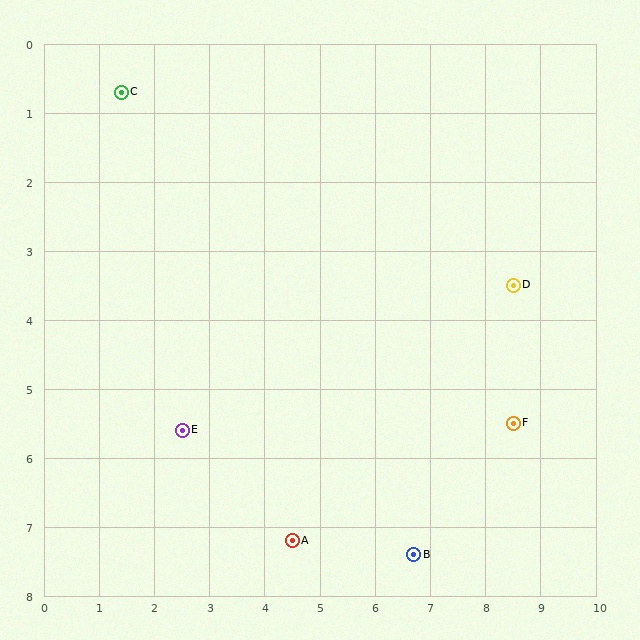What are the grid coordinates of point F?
Point F is at approximately (8.5, 5.5).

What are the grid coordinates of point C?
Point C is at approximately (1.4, 0.7).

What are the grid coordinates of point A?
Point A is at approximately (4.5, 7.2).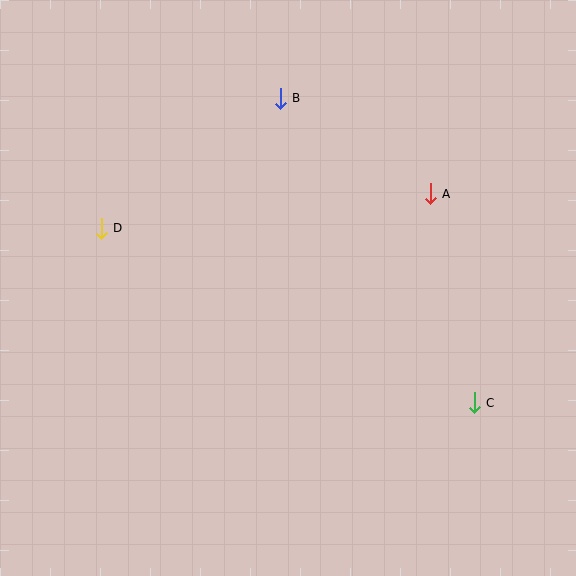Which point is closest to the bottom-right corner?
Point C is closest to the bottom-right corner.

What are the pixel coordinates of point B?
Point B is at (280, 98).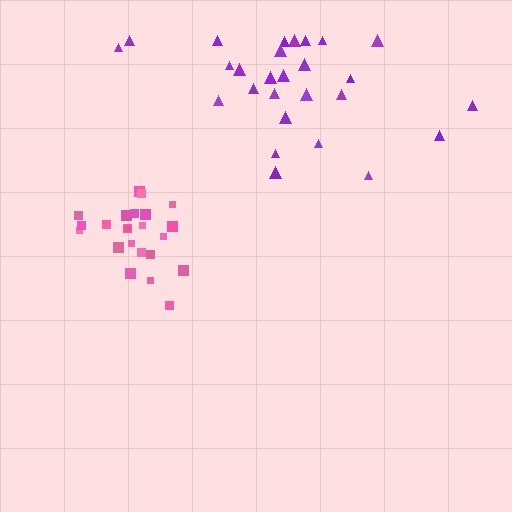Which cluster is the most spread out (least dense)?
Purple.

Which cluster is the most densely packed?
Pink.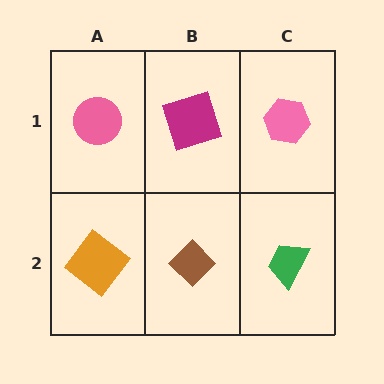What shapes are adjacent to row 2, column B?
A magenta square (row 1, column B), an orange diamond (row 2, column A), a green trapezoid (row 2, column C).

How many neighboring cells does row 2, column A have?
2.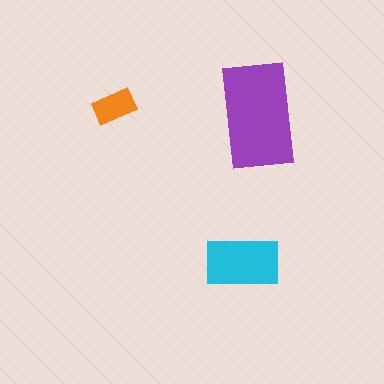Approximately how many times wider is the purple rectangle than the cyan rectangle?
About 1.5 times wider.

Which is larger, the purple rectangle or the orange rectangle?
The purple one.